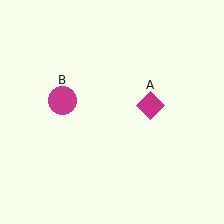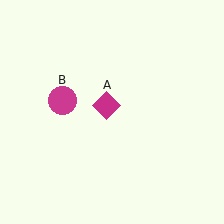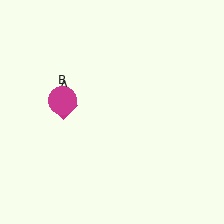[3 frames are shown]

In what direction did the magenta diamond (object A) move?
The magenta diamond (object A) moved left.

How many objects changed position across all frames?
1 object changed position: magenta diamond (object A).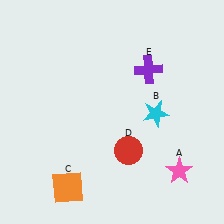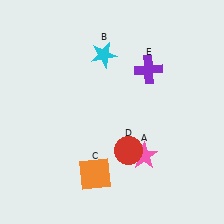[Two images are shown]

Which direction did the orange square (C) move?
The orange square (C) moved right.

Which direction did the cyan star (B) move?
The cyan star (B) moved up.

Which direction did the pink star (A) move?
The pink star (A) moved left.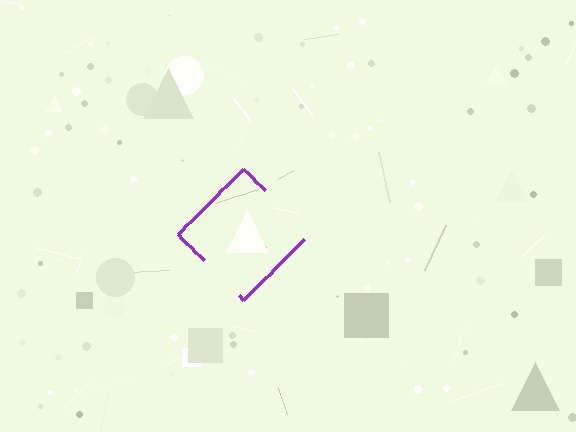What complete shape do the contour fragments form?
The contour fragments form a diamond.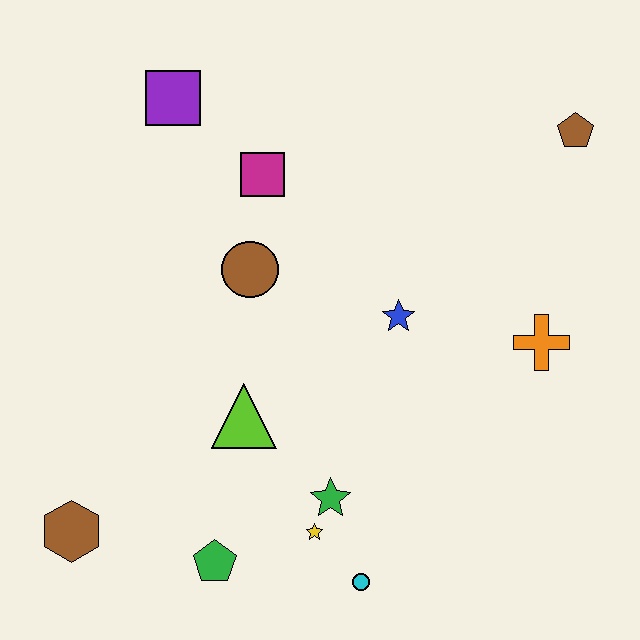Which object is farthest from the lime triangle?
The brown pentagon is farthest from the lime triangle.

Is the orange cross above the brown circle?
No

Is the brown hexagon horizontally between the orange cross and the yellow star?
No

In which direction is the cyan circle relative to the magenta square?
The cyan circle is below the magenta square.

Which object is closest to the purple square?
The magenta square is closest to the purple square.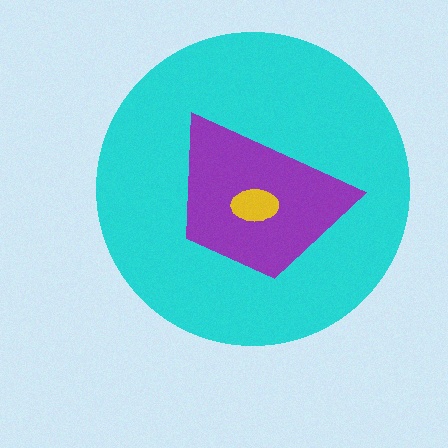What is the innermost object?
The yellow ellipse.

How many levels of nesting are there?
3.